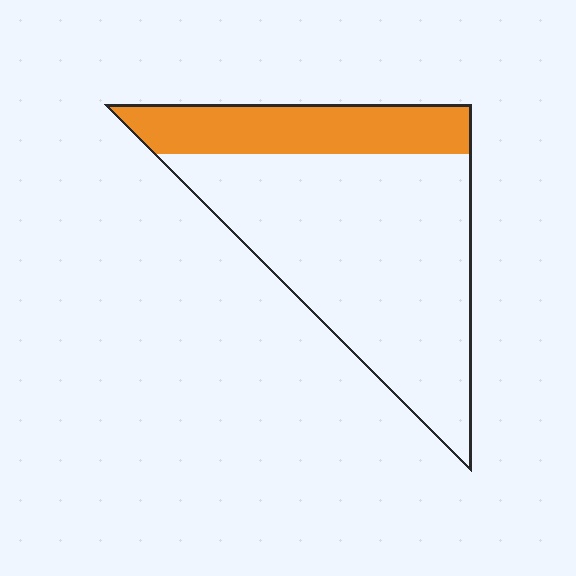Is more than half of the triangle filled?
No.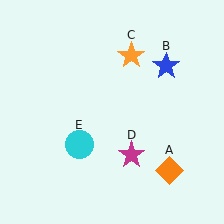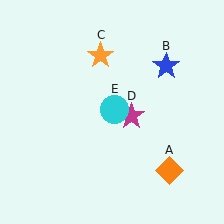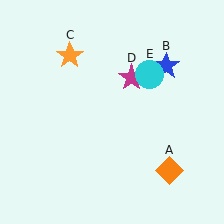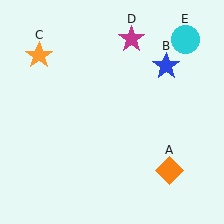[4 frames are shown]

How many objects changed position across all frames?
3 objects changed position: orange star (object C), magenta star (object D), cyan circle (object E).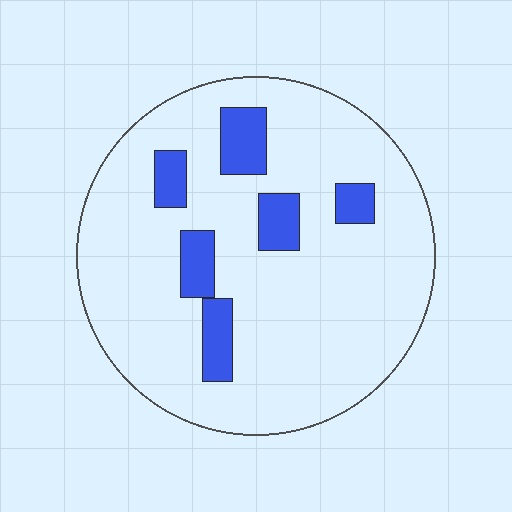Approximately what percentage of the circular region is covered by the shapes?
Approximately 15%.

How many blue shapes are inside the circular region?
6.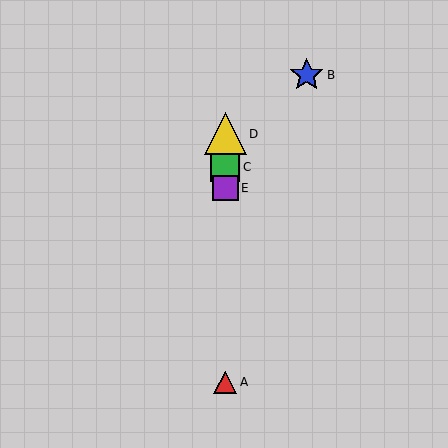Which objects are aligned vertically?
Objects A, C, D, E are aligned vertically.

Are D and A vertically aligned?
Yes, both are at x≈225.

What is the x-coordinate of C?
Object C is at x≈225.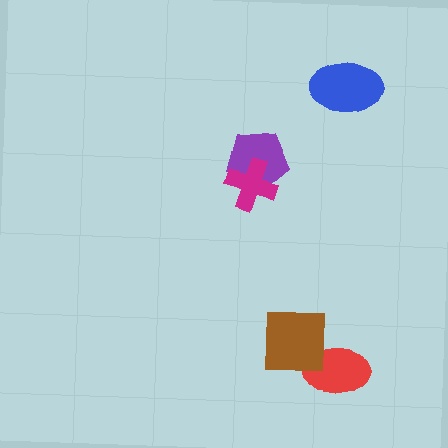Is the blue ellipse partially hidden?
No, no other shape covers it.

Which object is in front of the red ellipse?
The brown square is in front of the red ellipse.